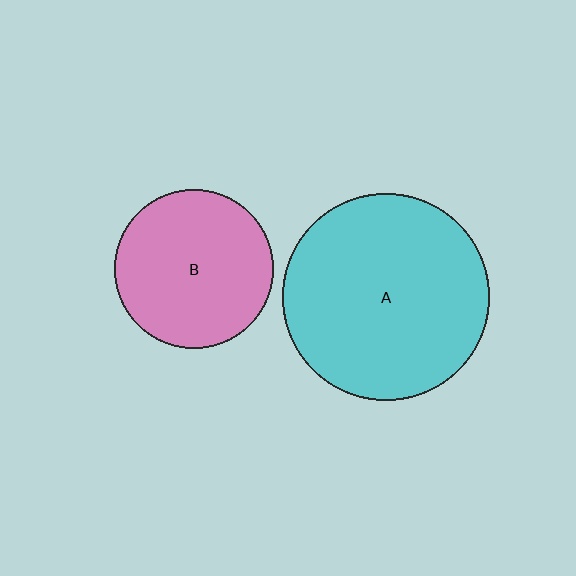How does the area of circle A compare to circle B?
Approximately 1.7 times.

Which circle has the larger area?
Circle A (cyan).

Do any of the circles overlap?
No, none of the circles overlap.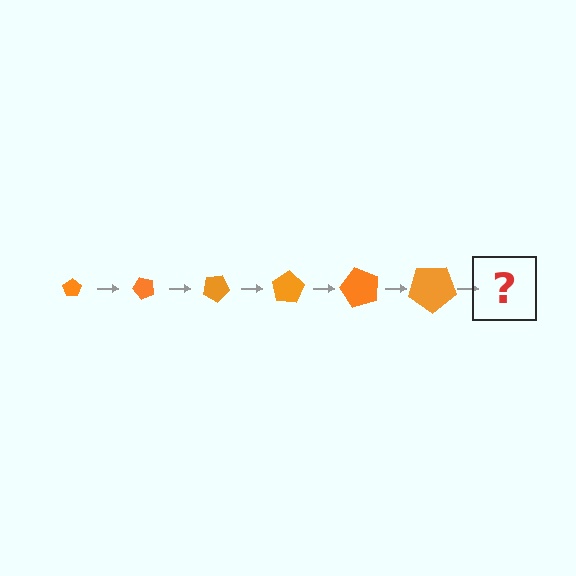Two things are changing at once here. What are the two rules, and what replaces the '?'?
The two rules are that the pentagon grows larger each step and it rotates 50 degrees each step. The '?' should be a pentagon, larger than the previous one and rotated 300 degrees from the start.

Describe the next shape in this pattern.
It should be a pentagon, larger than the previous one and rotated 300 degrees from the start.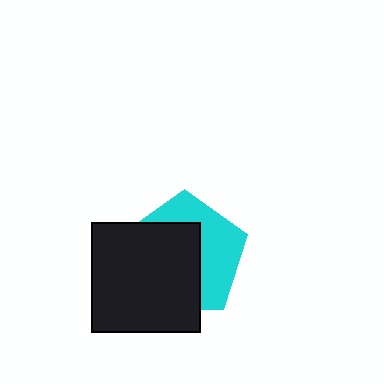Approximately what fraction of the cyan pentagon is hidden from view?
Roughly 57% of the cyan pentagon is hidden behind the black square.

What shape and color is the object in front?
The object in front is a black square.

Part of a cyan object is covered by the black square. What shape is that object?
It is a pentagon.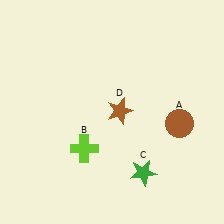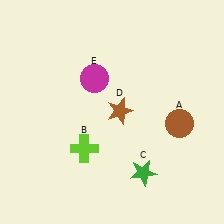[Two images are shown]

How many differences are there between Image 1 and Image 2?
There is 1 difference between the two images.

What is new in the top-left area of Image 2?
A magenta circle (E) was added in the top-left area of Image 2.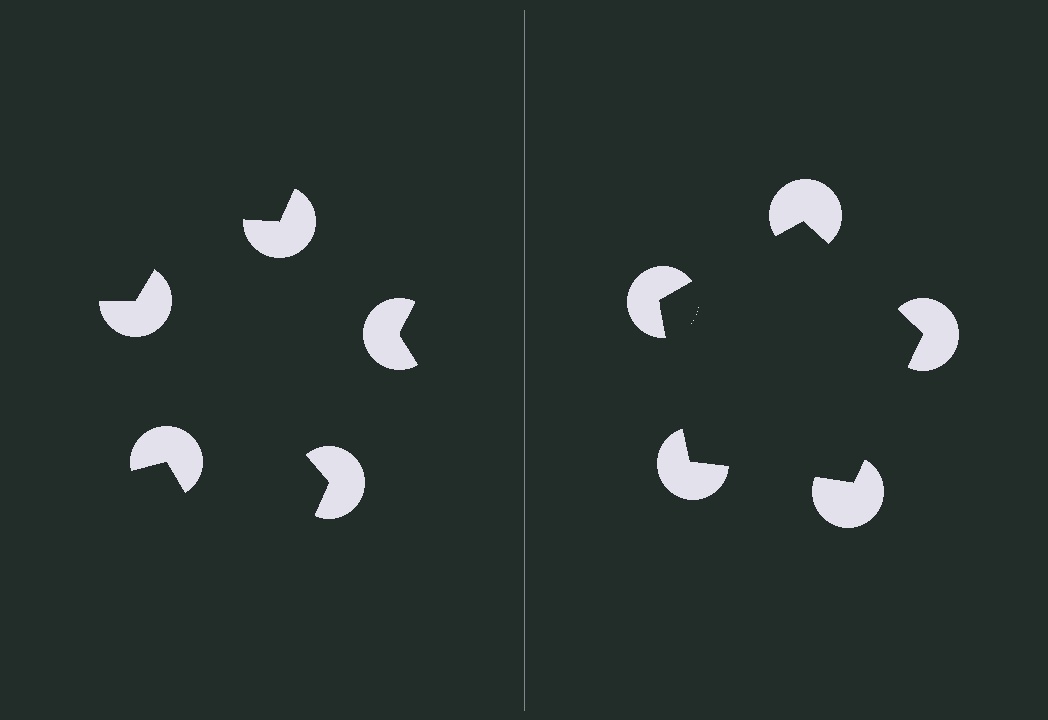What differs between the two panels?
The pac-man discs are positioned identically on both sides; only the wedge orientations differ. On the right they align to a pentagon; on the left they are misaligned.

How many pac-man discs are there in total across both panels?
10 — 5 on each side.